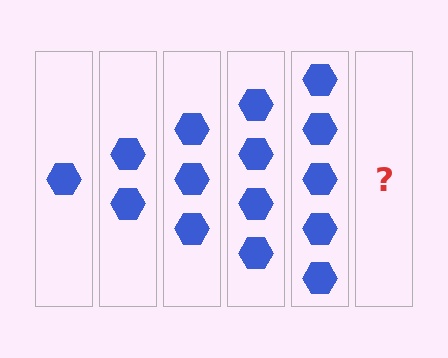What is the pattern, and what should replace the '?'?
The pattern is that each step adds one more hexagon. The '?' should be 6 hexagons.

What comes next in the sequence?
The next element should be 6 hexagons.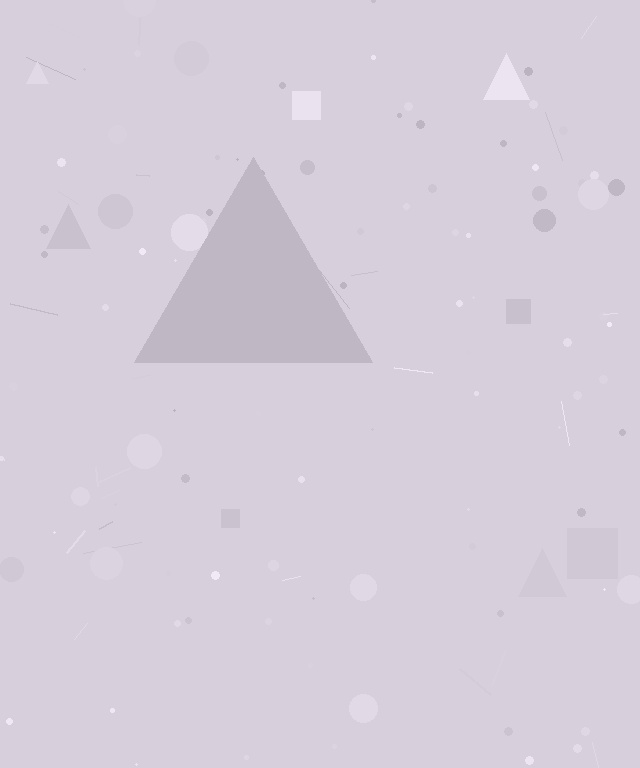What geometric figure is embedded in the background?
A triangle is embedded in the background.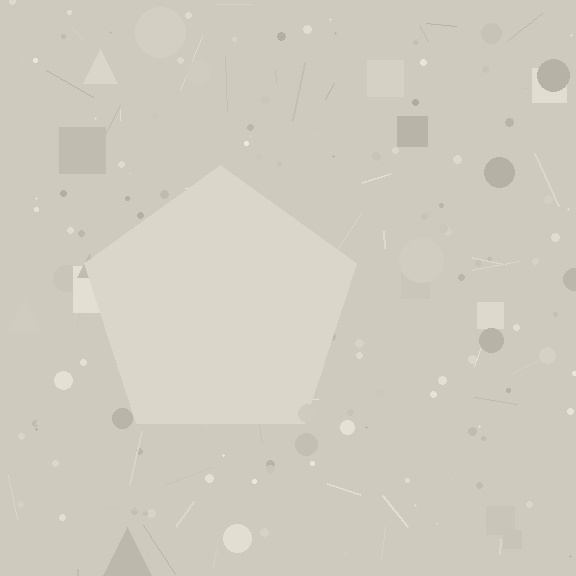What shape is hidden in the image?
A pentagon is hidden in the image.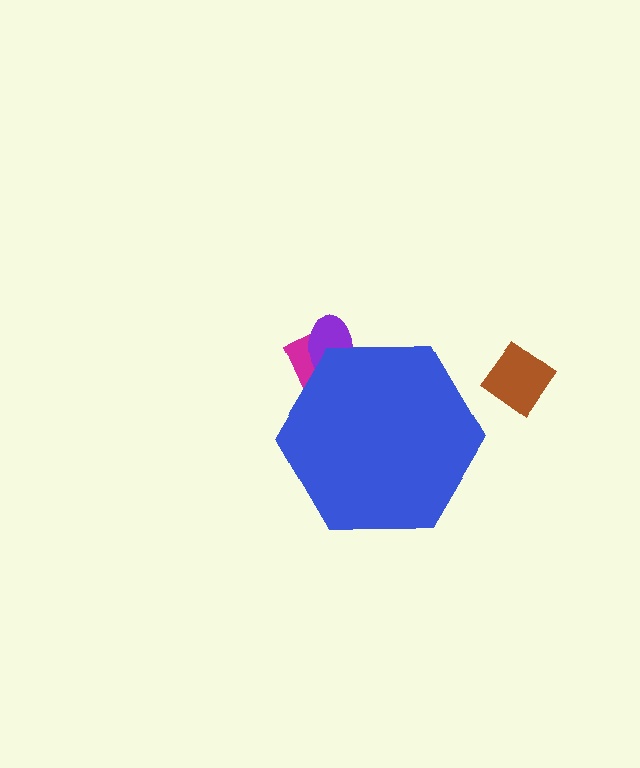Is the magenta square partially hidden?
Yes, the magenta square is partially hidden behind the blue hexagon.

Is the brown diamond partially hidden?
No, the brown diamond is fully visible.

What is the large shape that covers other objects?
A blue hexagon.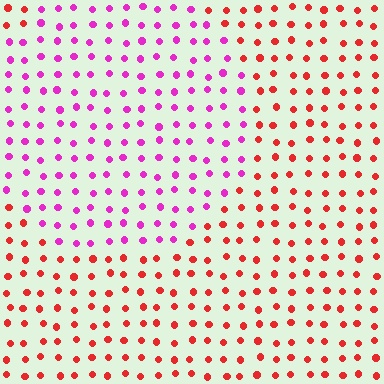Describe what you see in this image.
The image is filled with small red elements in a uniform arrangement. A circle-shaped region is visible where the elements are tinted to a slightly different hue, forming a subtle color boundary.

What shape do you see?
I see a circle.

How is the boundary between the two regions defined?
The boundary is defined purely by a slight shift in hue (about 50 degrees). Spacing, size, and orientation are identical on both sides.